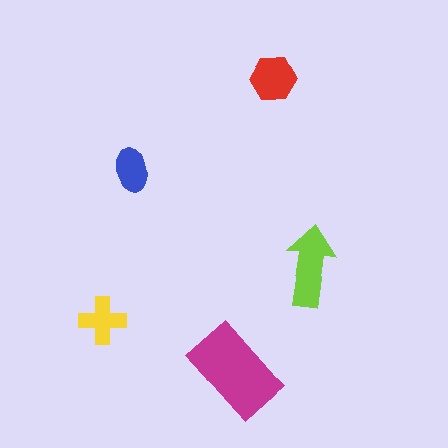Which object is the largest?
The magenta rectangle.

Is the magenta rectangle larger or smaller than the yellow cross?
Larger.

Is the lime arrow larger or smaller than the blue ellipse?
Larger.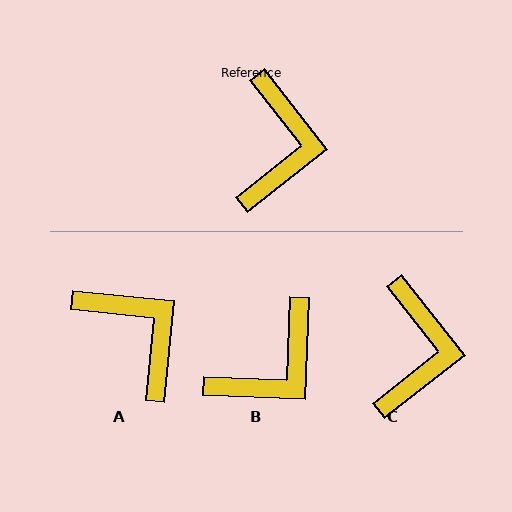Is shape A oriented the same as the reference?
No, it is off by about 46 degrees.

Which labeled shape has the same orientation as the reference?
C.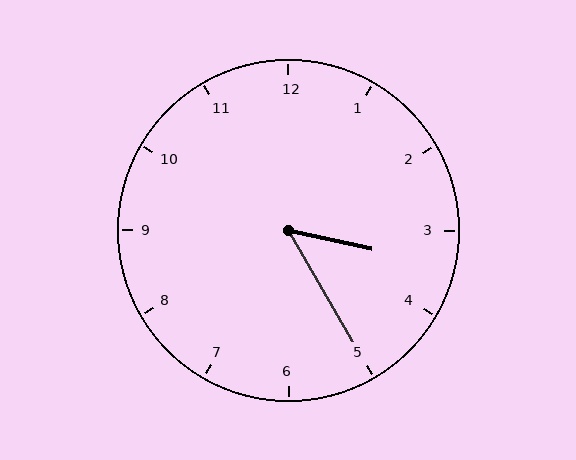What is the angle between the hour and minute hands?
Approximately 48 degrees.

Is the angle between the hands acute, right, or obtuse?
It is acute.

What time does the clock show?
3:25.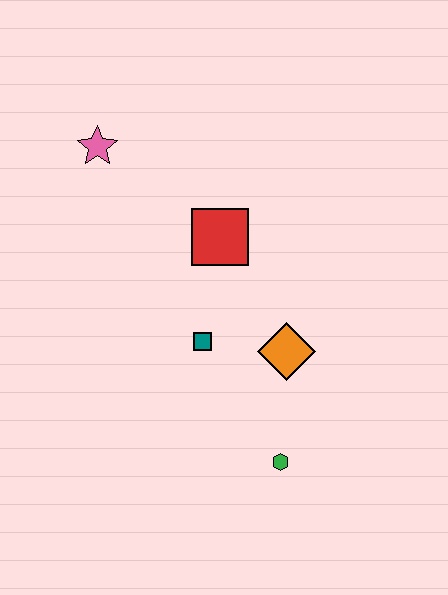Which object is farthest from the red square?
The green hexagon is farthest from the red square.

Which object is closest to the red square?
The teal square is closest to the red square.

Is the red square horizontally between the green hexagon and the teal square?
Yes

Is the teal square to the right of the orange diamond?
No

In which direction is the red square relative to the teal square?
The red square is above the teal square.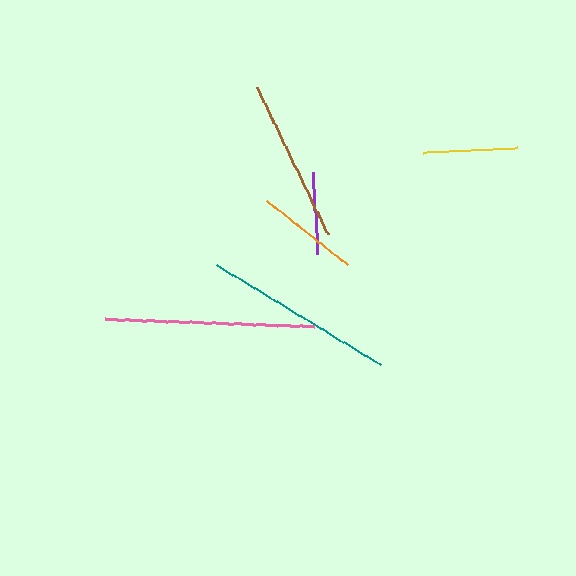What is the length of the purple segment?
The purple segment is approximately 82 pixels long.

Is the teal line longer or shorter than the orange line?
The teal line is longer than the orange line.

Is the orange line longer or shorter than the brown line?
The brown line is longer than the orange line.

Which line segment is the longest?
The pink line is the longest at approximately 210 pixels.